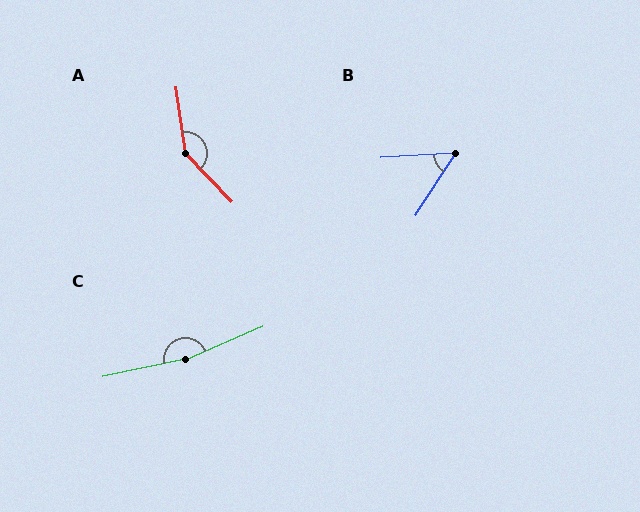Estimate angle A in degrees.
Approximately 145 degrees.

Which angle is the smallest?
B, at approximately 53 degrees.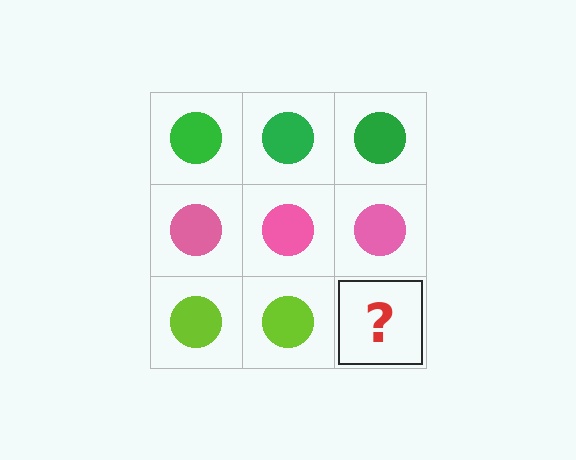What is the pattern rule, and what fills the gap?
The rule is that each row has a consistent color. The gap should be filled with a lime circle.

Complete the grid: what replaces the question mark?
The question mark should be replaced with a lime circle.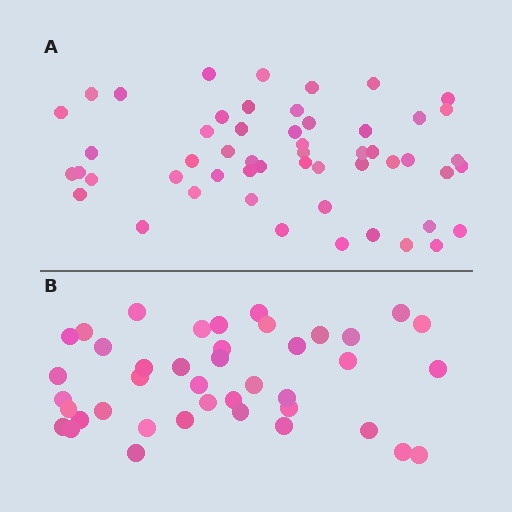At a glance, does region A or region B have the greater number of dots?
Region A (the top region) has more dots.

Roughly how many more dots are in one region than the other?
Region A has roughly 12 or so more dots than region B.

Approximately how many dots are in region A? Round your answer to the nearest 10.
About 50 dots. (The exact count is 53, which rounds to 50.)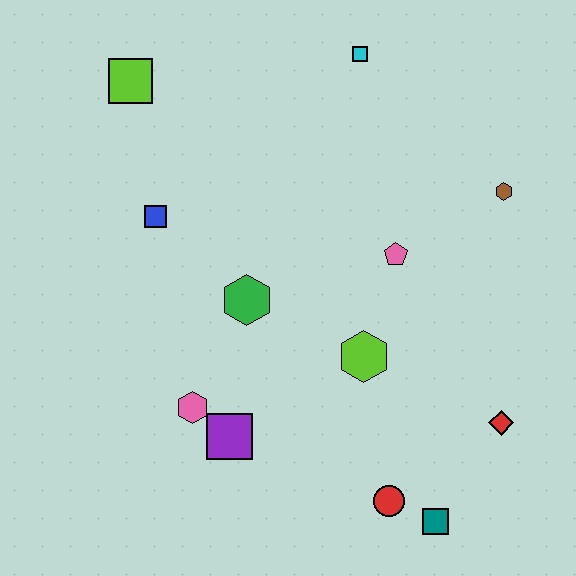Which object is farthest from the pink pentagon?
The lime square is farthest from the pink pentagon.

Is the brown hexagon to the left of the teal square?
No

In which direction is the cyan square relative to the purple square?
The cyan square is above the purple square.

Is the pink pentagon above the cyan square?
No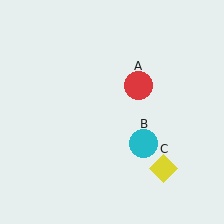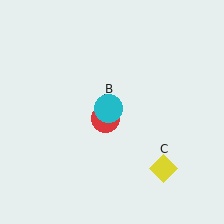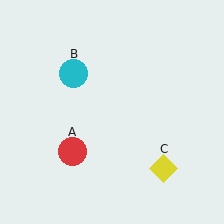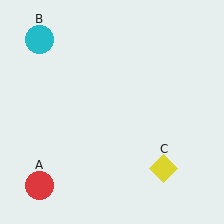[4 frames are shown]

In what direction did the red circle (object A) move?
The red circle (object A) moved down and to the left.